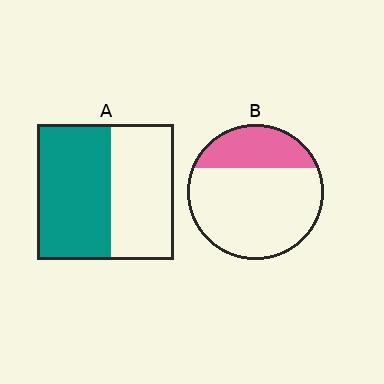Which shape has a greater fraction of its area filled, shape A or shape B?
Shape A.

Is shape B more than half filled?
No.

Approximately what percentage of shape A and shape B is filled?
A is approximately 55% and B is approximately 30%.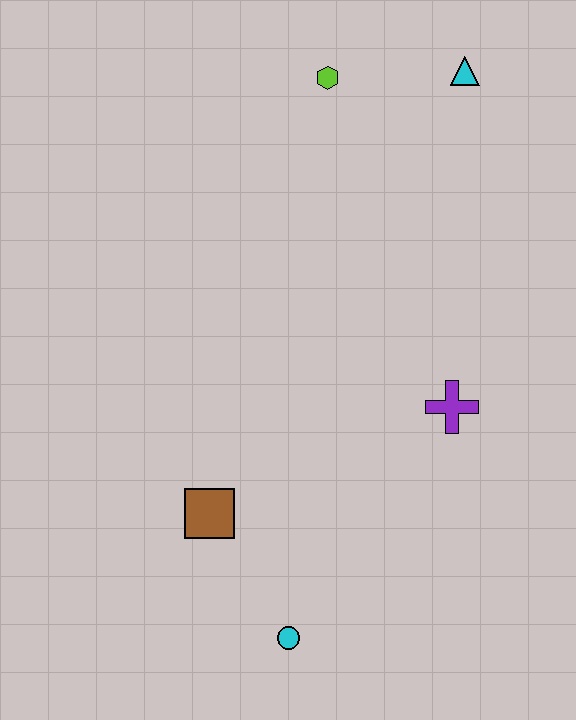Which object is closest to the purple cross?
The brown square is closest to the purple cross.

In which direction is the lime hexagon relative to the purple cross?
The lime hexagon is above the purple cross.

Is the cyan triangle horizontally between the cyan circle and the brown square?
No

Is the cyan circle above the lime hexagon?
No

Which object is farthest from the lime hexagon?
The cyan circle is farthest from the lime hexagon.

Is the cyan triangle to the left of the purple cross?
No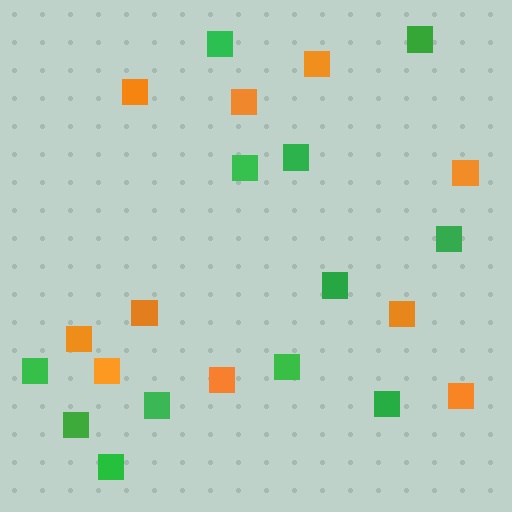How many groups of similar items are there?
There are 2 groups: one group of orange squares (10) and one group of green squares (12).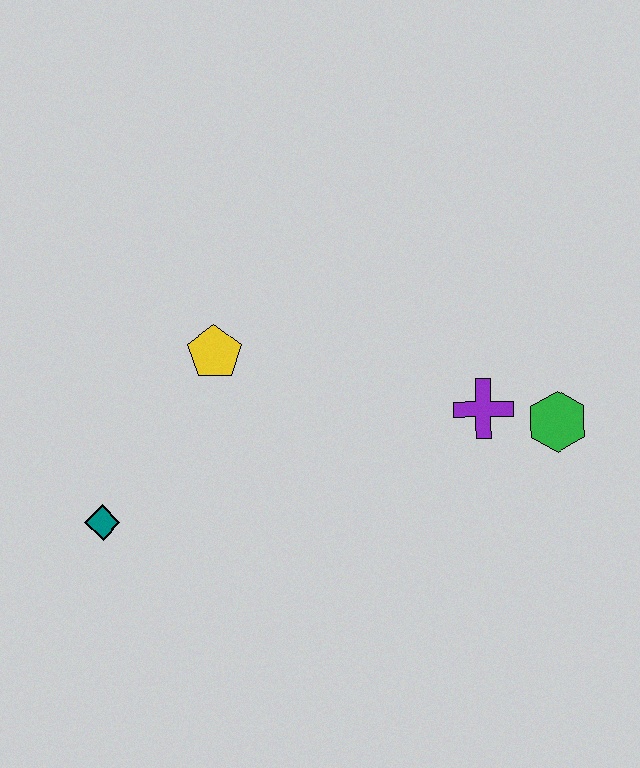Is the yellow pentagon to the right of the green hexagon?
No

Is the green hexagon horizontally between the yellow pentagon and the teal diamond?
No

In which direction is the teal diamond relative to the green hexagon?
The teal diamond is to the left of the green hexagon.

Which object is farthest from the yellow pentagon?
The green hexagon is farthest from the yellow pentagon.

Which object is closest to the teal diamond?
The yellow pentagon is closest to the teal diamond.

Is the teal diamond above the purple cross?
No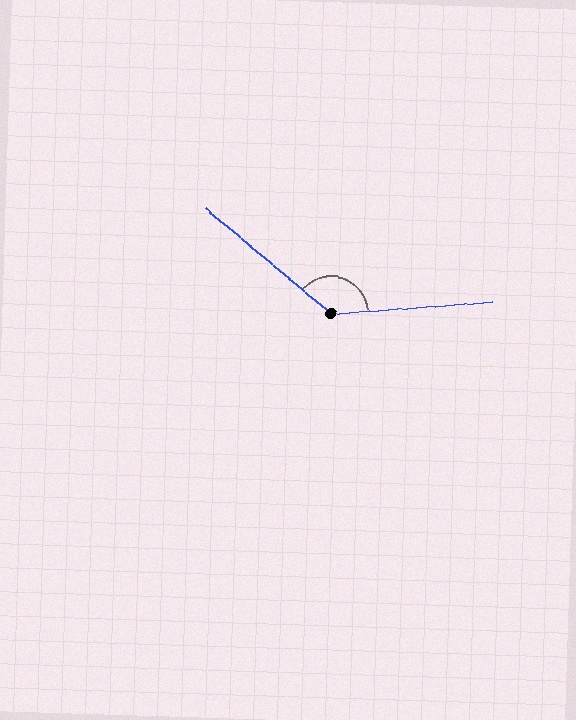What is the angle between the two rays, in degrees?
Approximately 136 degrees.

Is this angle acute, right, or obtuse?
It is obtuse.